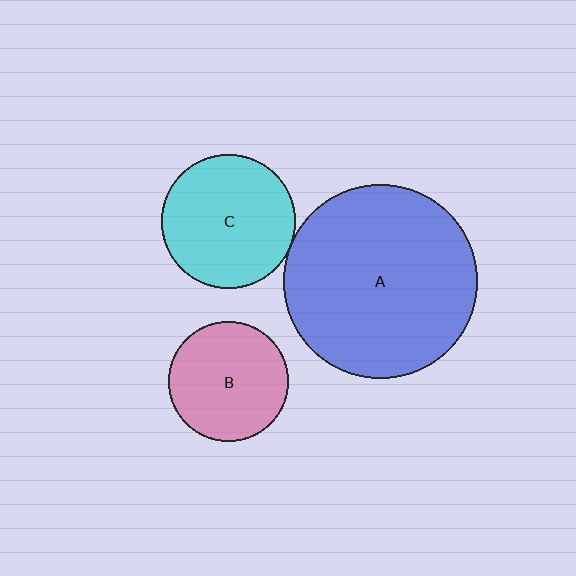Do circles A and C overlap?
Yes.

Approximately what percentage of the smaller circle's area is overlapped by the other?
Approximately 5%.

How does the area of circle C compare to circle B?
Approximately 1.3 times.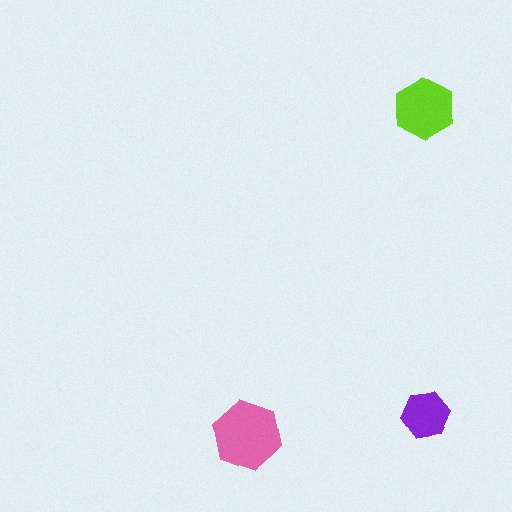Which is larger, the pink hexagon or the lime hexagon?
The pink one.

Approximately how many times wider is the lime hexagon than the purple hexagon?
About 1.5 times wider.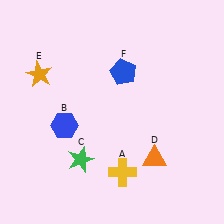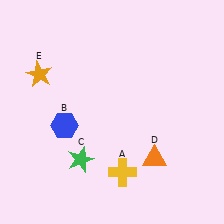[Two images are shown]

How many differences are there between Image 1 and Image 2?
There is 1 difference between the two images.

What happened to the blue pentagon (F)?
The blue pentagon (F) was removed in Image 2. It was in the top-right area of Image 1.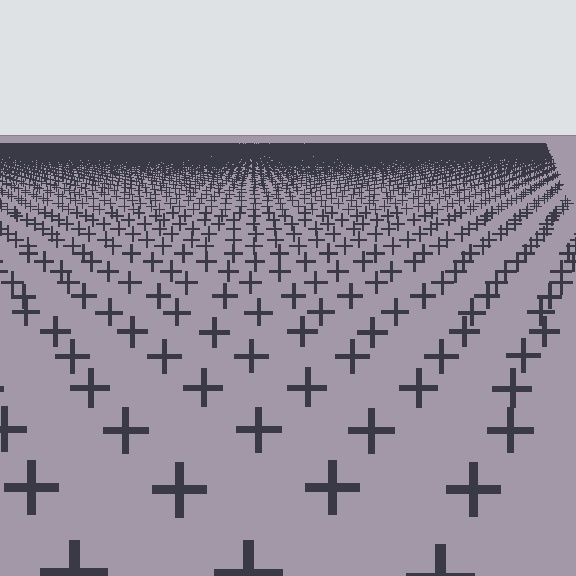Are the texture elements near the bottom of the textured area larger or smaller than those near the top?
Larger. Near the bottom, elements are closer to the viewer and appear at a bigger on-screen size.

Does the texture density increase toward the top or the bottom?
Density increases toward the top.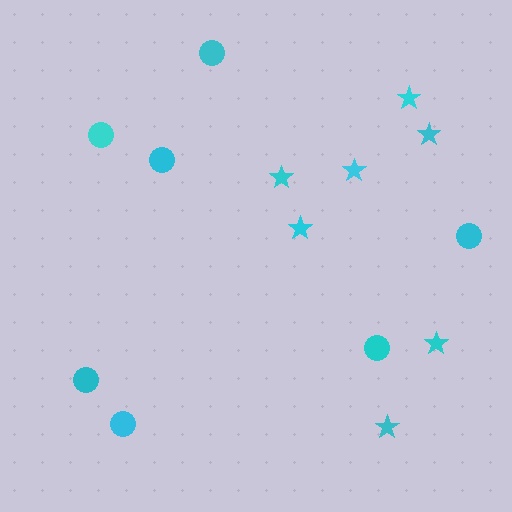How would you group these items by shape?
There are 2 groups: one group of circles (7) and one group of stars (7).